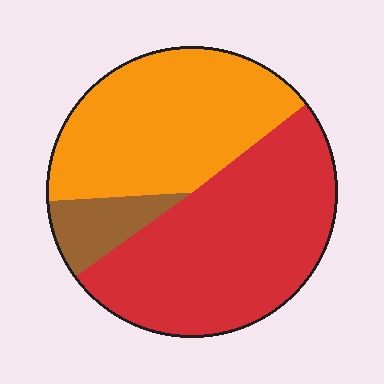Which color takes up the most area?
Red, at roughly 50%.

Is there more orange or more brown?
Orange.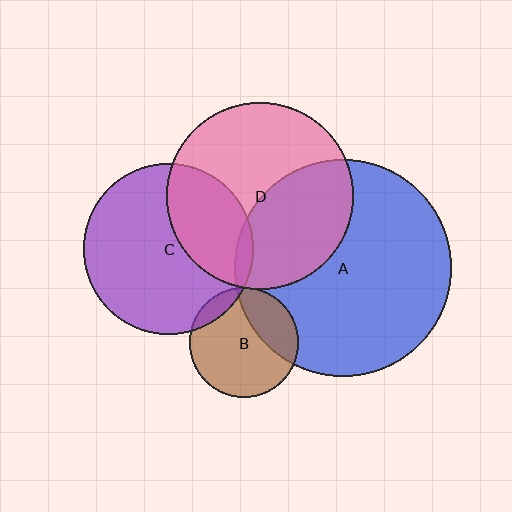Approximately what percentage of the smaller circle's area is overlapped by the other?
Approximately 10%.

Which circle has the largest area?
Circle A (blue).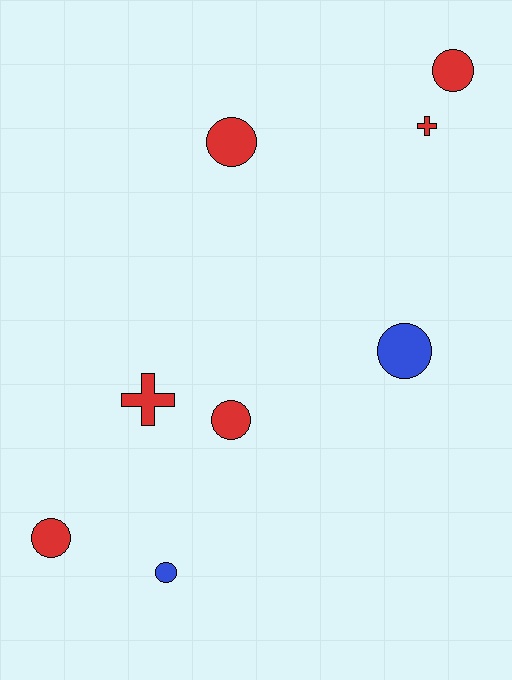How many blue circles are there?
There are 2 blue circles.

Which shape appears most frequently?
Circle, with 6 objects.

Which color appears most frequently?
Red, with 6 objects.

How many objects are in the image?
There are 8 objects.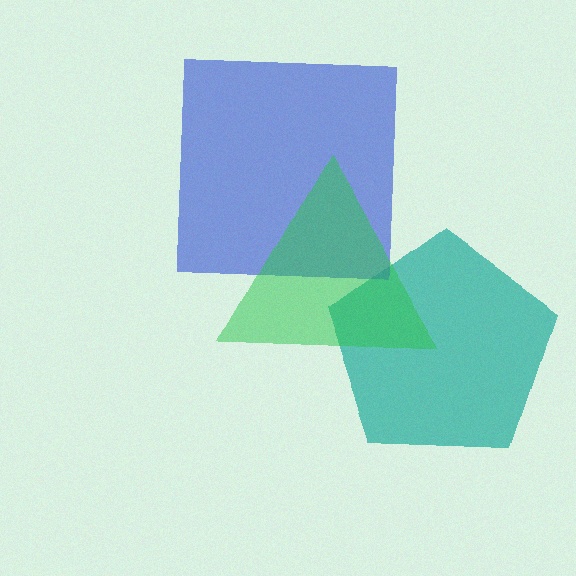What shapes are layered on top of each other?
The layered shapes are: a teal pentagon, a blue square, a green triangle.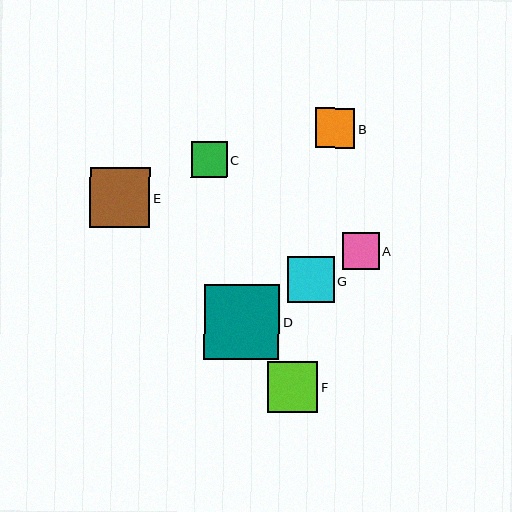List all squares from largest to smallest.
From largest to smallest: D, E, F, G, B, A, C.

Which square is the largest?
Square D is the largest with a size of approximately 75 pixels.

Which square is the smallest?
Square C is the smallest with a size of approximately 36 pixels.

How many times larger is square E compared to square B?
Square E is approximately 1.5 times the size of square B.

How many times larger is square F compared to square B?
Square F is approximately 1.3 times the size of square B.